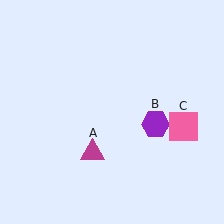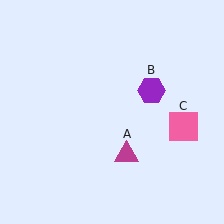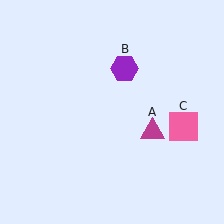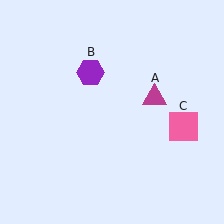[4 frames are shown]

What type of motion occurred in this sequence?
The magenta triangle (object A), purple hexagon (object B) rotated counterclockwise around the center of the scene.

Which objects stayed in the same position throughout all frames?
Pink square (object C) remained stationary.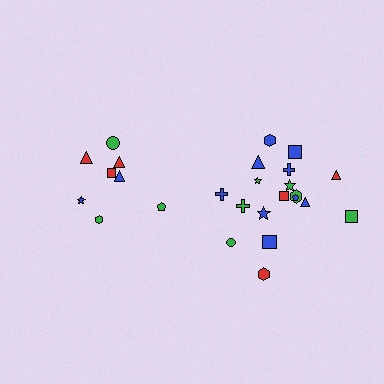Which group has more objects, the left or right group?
The right group.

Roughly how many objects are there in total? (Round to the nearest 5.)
Roughly 25 objects in total.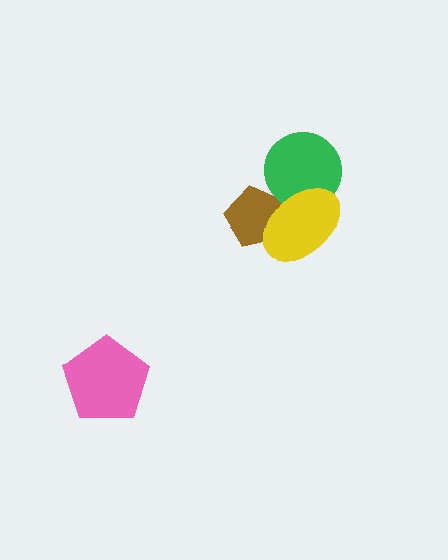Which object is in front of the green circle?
The yellow ellipse is in front of the green circle.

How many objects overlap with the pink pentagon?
0 objects overlap with the pink pentagon.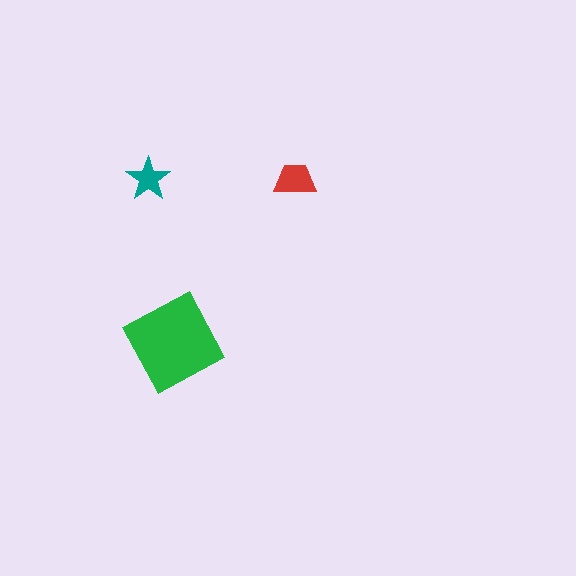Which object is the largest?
The green square.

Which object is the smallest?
The teal star.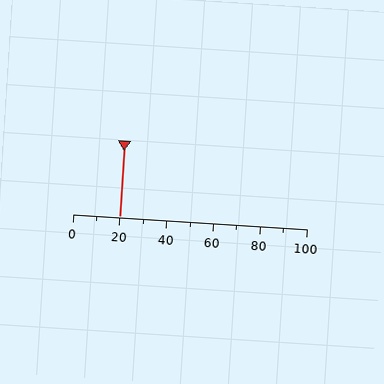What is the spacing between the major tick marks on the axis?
The major ticks are spaced 20 apart.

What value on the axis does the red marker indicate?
The marker indicates approximately 20.